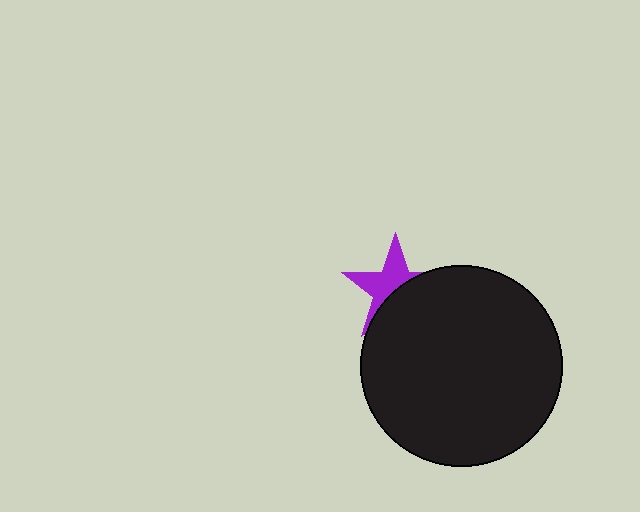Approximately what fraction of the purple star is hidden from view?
Roughly 49% of the purple star is hidden behind the black circle.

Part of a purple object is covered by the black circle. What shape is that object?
It is a star.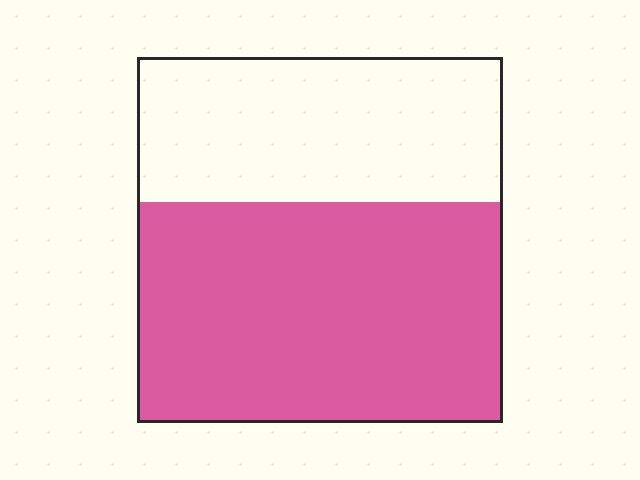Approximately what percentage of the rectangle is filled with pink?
Approximately 60%.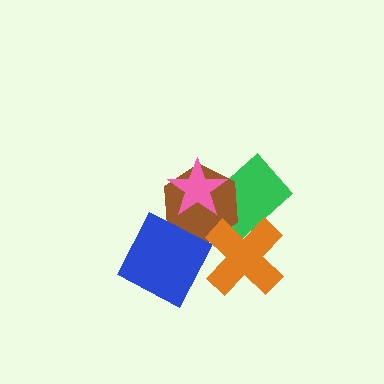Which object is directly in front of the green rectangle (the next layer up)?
The brown hexagon is directly in front of the green rectangle.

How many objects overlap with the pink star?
2 objects overlap with the pink star.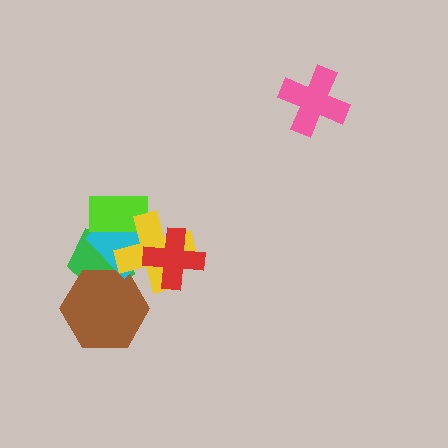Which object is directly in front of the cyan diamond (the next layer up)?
The lime rectangle is directly in front of the cyan diamond.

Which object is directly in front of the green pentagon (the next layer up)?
The brown hexagon is directly in front of the green pentagon.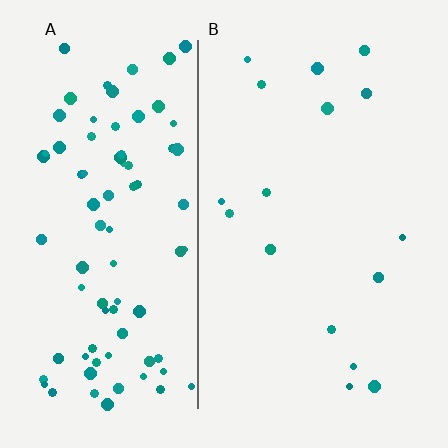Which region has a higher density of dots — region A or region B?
A (the left).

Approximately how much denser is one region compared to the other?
Approximately 5.3× — region A over region B.